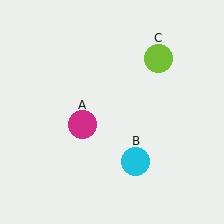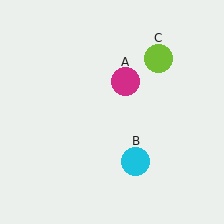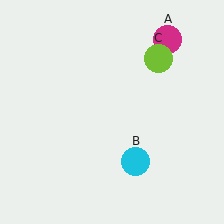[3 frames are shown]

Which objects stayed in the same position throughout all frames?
Cyan circle (object B) and lime circle (object C) remained stationary.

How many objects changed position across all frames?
1 object changed position: magenta circle (object A).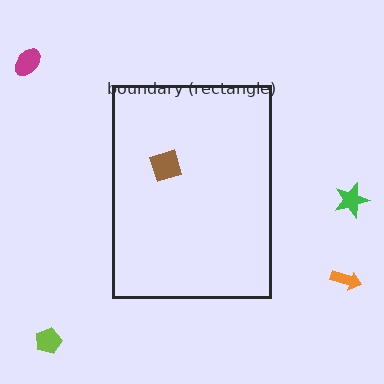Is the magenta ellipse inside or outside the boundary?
Outside.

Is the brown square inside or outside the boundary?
Inside.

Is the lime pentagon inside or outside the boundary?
Outside.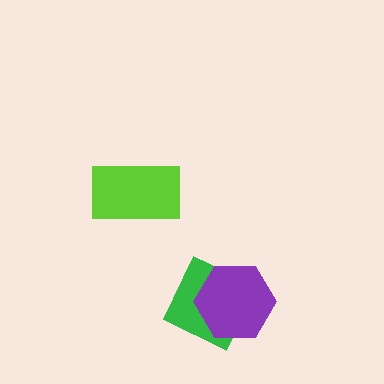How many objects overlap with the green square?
1 object overlaps with the green square.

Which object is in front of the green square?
The purple hexagon is in front of the green square.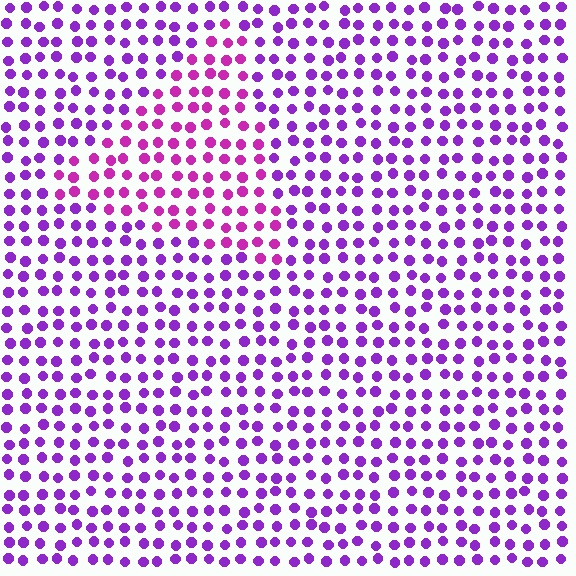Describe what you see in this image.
The image is filled with small purple elements in a uniform arrangement. A triangle-shaped region is visible where the elements are tinted to a slightly different hue, forming a subtle color boundary.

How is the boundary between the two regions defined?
The boundary is defined purely by a slight shift in hue (about 31 degrees). Spacing, size, and orientation are identical on both sides.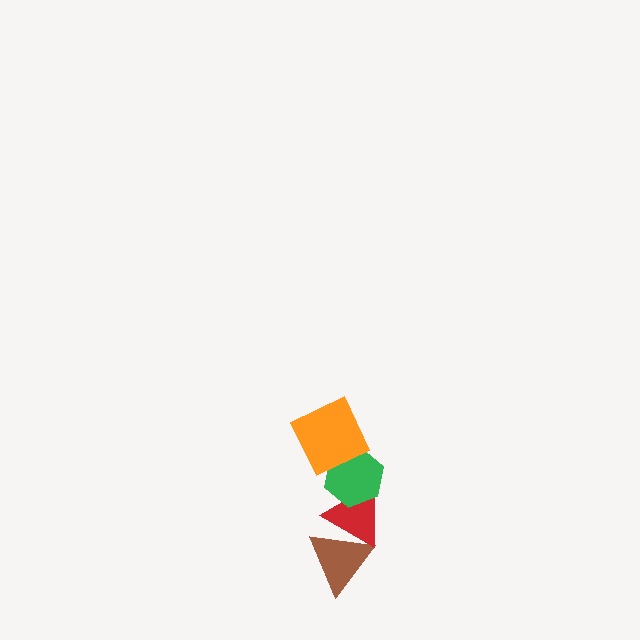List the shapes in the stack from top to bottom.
From top to bottom: the orange square, the green hexagon, the red triangle, the brown triangle.